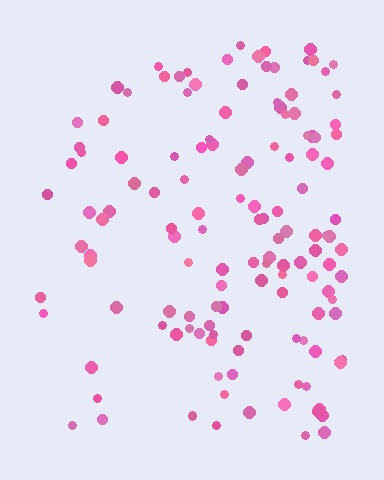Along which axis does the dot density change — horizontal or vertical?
Horizontal.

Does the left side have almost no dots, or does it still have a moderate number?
Still a moderate number, just noticeably fewer than the right.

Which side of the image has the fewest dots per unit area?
The left.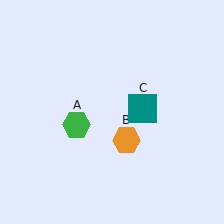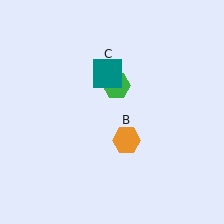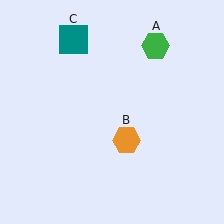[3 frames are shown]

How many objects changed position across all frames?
2 objects changed position: green hexagon (object A), teal square (object C).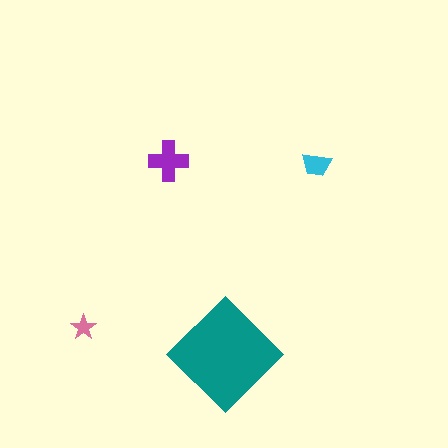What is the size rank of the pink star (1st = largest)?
4th.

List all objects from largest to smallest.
The teal diamond, the purple cross, the cyan trapezoid, the pink star.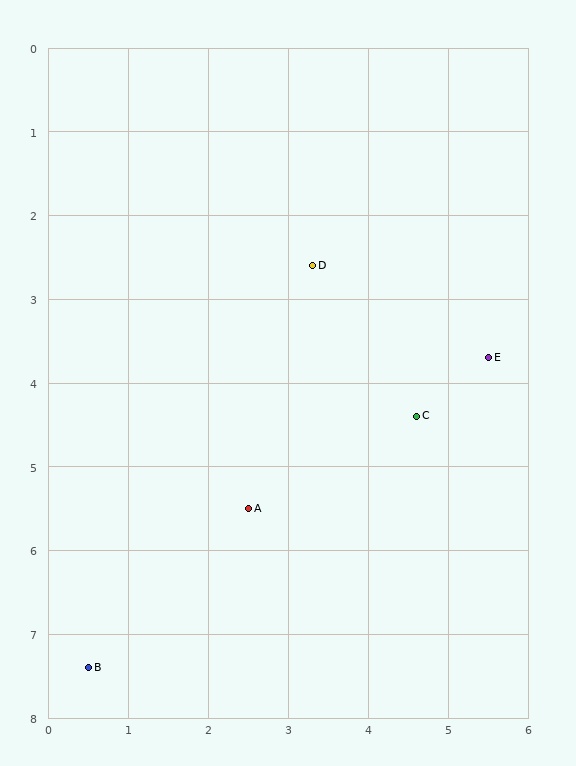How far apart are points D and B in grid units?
Points D and B are about 5.6 grid units apart.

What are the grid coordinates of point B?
Point B is at approximately (0.5, 7.4).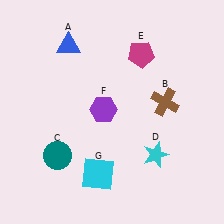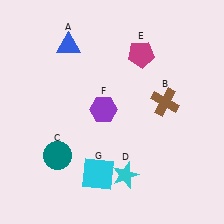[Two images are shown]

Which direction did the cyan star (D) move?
The cyan star (D) moved left.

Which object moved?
The cyan star (D) moved left.